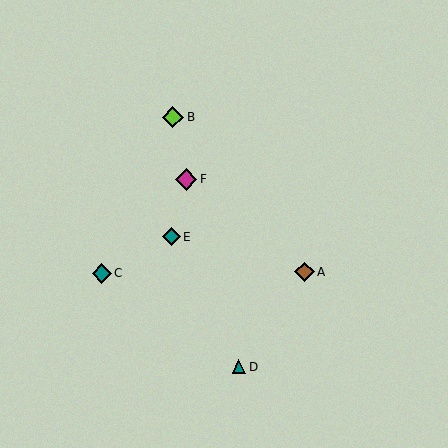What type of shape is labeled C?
Shape C is a teal diamond.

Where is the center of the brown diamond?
The center of the brown diamond is at (304, 272).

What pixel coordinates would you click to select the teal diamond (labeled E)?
Click at (171, 237) to select the teal diamond E.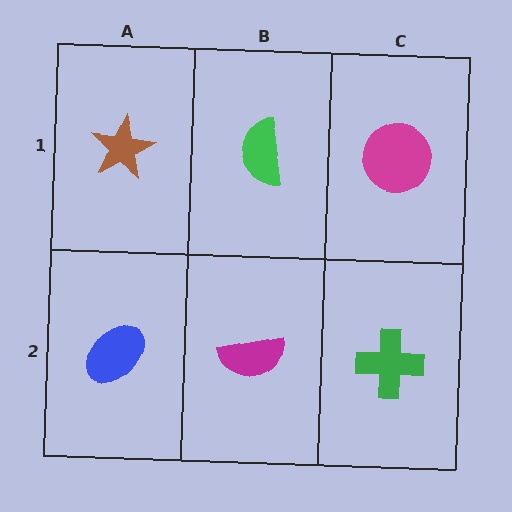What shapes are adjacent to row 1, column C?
A green cross (row 2, column C), a green semicircle (row 1, column B).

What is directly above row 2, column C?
A magenta circle.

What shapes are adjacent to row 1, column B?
A magenta semicircle (row 2, column B), a brown star (row 1, column A), a magenta circle (row 1, column C).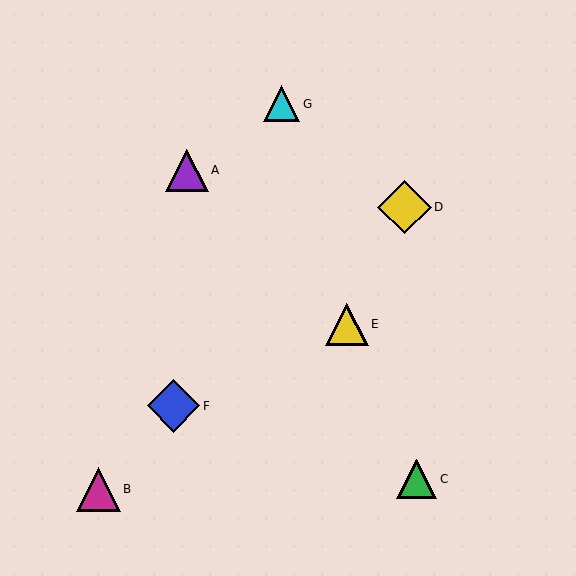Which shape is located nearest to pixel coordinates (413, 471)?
The green triangle (labeled C) at (417, 479) is nearest to that location.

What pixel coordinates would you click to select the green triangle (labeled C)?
Click at (417, 479) to select the green triangle C.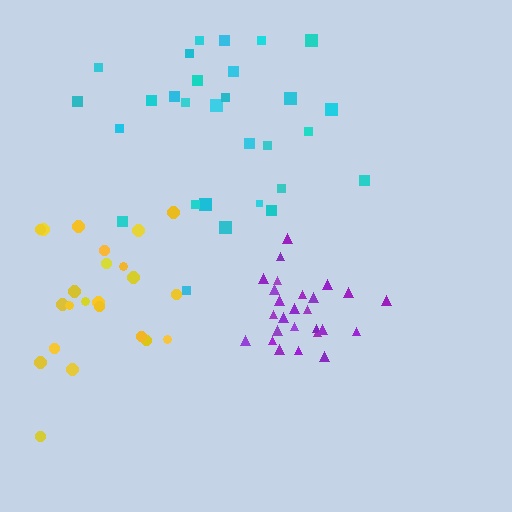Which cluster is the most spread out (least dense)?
Cyan.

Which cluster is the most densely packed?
Purple.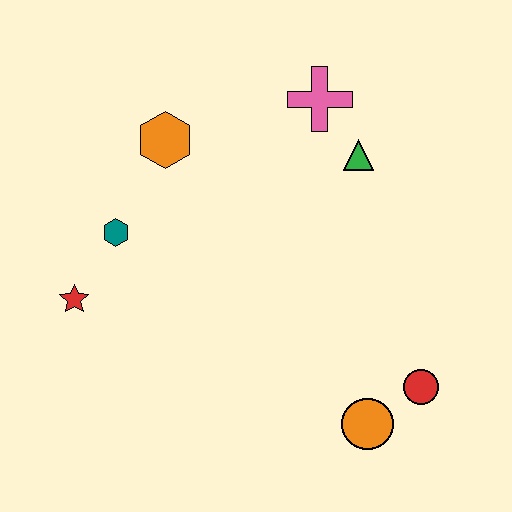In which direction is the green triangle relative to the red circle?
The green triangle is above the red circle.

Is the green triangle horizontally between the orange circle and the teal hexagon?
Yes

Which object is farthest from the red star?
The red circle is farthest from the red star.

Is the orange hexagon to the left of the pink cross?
Yes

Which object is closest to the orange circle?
The red circle is closest to the orange circle.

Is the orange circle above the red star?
No